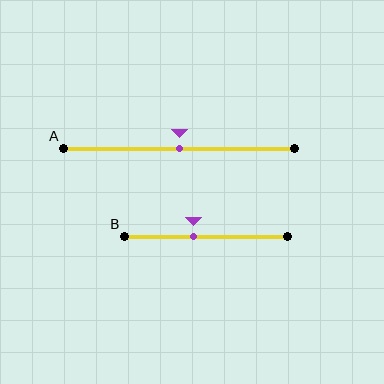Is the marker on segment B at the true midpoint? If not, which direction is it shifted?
No, the marker on segment B is shifted to the left by about 8% of the segment length.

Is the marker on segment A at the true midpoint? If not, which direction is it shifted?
Yes, the marker on segment A is at the true midpoint.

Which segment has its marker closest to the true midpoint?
Segment A has its marker closest to the true midpoint.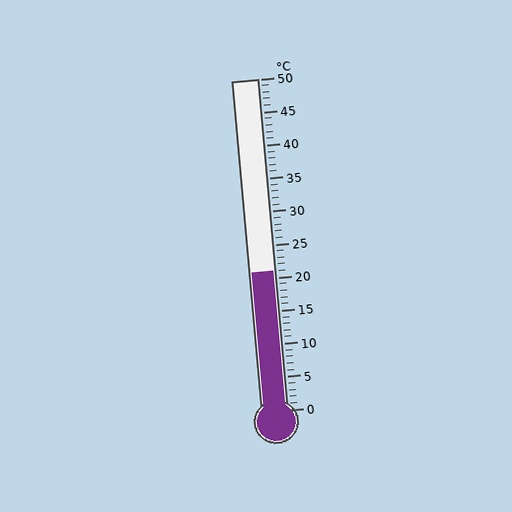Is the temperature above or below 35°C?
The temperature is below 35°C.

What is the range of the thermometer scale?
The thermometer scale ranges from 0°C to 50°C.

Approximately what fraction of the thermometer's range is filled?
The thermometer is filled to approximately 40% of its range.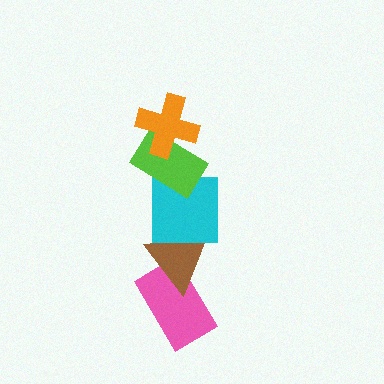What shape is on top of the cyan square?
The lime rectangle is on top of the cyan square.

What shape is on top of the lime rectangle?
The orange cross is on top of the lime rectangle.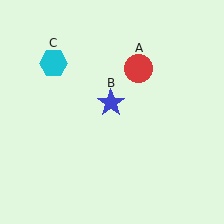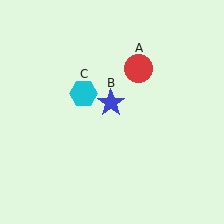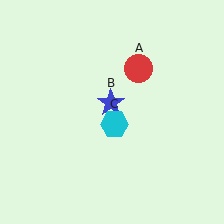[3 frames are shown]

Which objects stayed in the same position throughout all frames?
Red circle (object A) and blue star (object B) remained stationary.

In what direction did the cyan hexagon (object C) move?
The cyan hexagon (object C) moved down and to the right.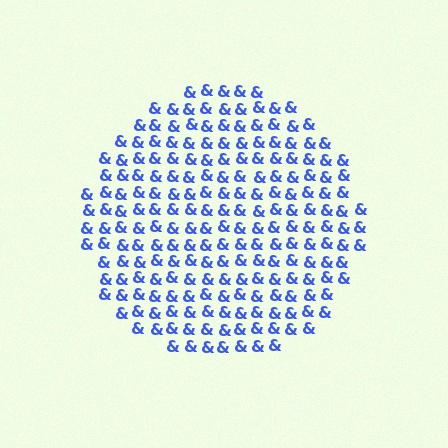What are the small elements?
The small elements are ampersands.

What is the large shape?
The large shape is a circle.